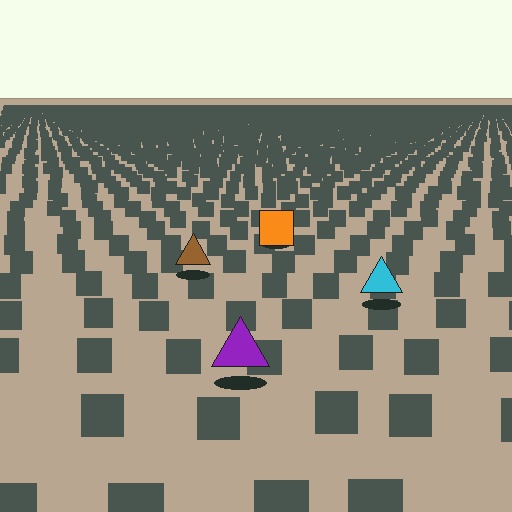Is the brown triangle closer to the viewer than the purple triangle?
No. The purple triangle is closer — you can tell from the texture gradient: the ground texture is coarser near it.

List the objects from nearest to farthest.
From nearest to farthest: the purple triangle, the cyan triangle, the brown triangle, the orange square.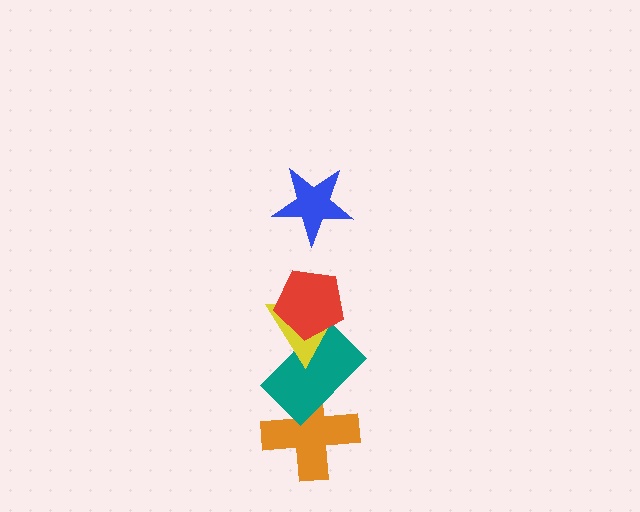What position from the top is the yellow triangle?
The yellow triangle is 3rd from the top.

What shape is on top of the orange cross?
The teal rectangle is on top of the orange cross.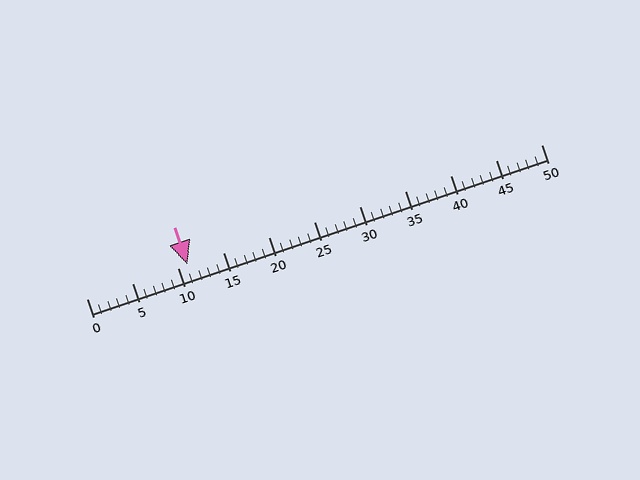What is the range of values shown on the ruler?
The ruler shows values from 0 to 50.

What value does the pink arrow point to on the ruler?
The pink arrow points to approximately 11.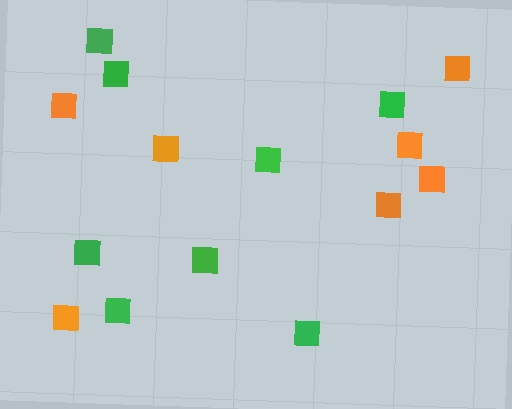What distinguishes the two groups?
There are 2 groups: one group of orange squares (7) and one group of green squares (8).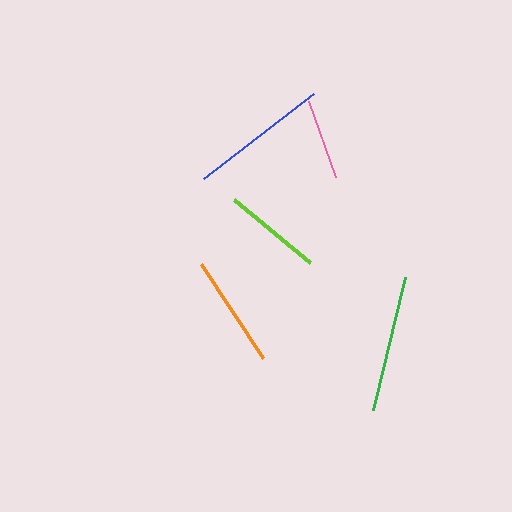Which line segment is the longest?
The blue line is the longest at approximately 139 pixels.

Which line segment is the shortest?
The pink line is the shortest at approximately 80 pixels.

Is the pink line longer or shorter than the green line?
The green line is longer than the pink line.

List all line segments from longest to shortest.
From longest to shortest: blue, green, orange, lime, pink.